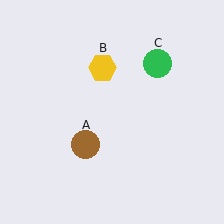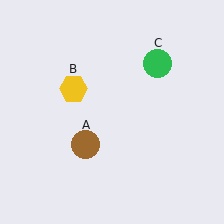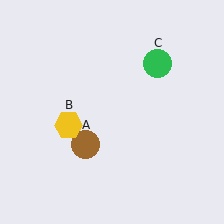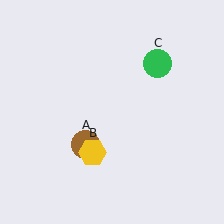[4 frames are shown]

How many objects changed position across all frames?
1 object changed position: yellow hexagon (object B).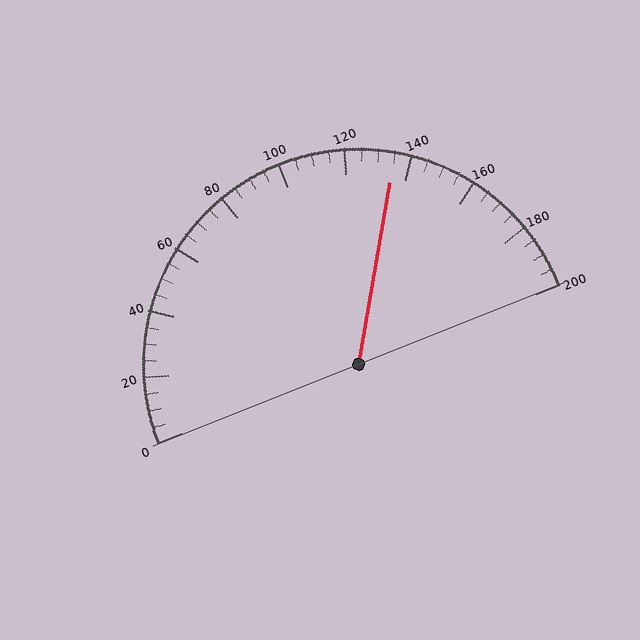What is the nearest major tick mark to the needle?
The nearest major tick mark is 140.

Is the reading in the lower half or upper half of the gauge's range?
The reading is in the upper half of the range (0 to 200).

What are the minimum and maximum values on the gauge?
The gauge ranges from 0 to 200.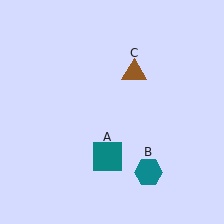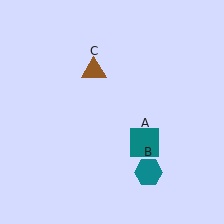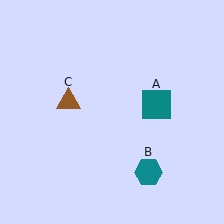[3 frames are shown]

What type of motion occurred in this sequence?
The teal square (object A), brown triangle (object C) rotated counterclockwise around the center of the scene.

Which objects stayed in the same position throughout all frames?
Teal hexagon (object B) remained stationary.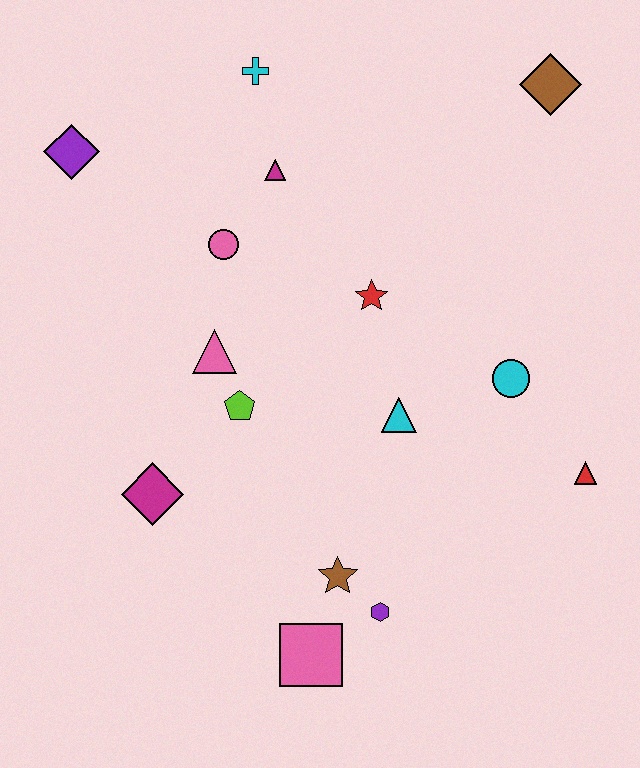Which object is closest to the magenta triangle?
The pink circle is closest to the magenta triangle.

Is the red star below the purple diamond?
Yes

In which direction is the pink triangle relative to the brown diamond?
The pink triangle is to the left of the brown diamond.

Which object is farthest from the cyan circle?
The purple diamond is farthest from the cyan circle.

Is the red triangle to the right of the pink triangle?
Yes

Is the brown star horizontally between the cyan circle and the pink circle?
Yes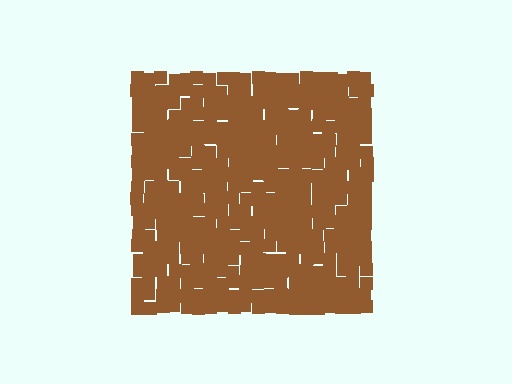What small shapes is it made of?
It is made of small squares.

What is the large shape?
The large shape is a square.